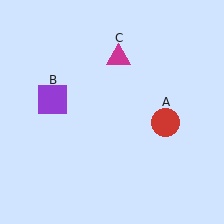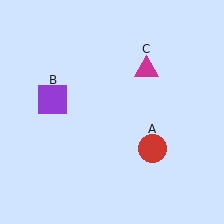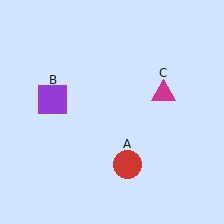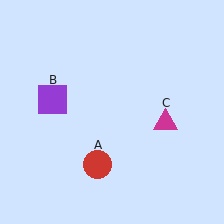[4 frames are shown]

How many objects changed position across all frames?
2 objects changed position: red circle (object A), magenta triangle (object C).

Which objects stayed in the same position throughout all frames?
Purple square (object B) remained stationary.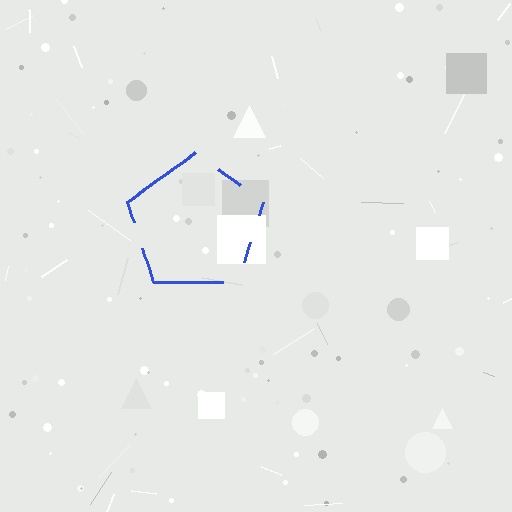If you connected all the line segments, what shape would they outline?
They would outline a pentagon.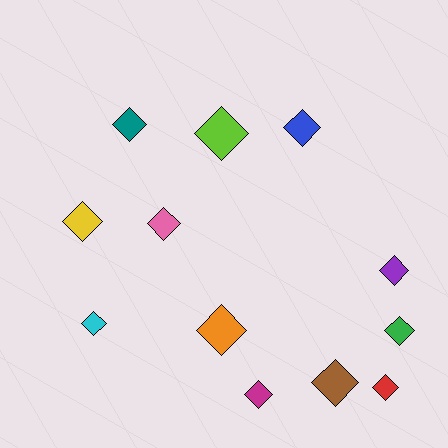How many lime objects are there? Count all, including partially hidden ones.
There is 1 lime object.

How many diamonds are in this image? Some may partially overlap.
There are 12 diamonds.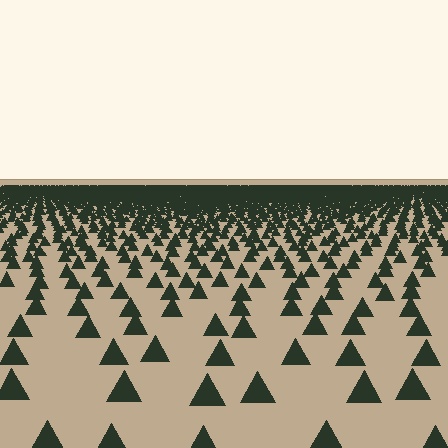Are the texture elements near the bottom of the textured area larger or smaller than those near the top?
Larger. Near the bottom, elements are closer to the viewer and appear at a bigger on-screen size.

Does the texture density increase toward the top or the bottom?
Density increases toward the top.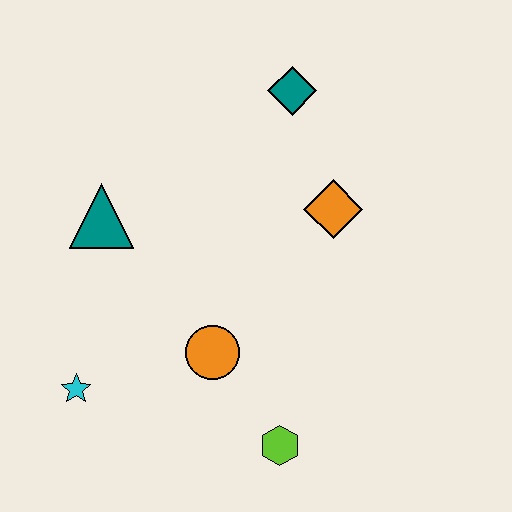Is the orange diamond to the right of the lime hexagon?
Yes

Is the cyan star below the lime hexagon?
No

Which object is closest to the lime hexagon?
The orange circle is closest to the lime hexagon.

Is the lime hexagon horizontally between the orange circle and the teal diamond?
Yes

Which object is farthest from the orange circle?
The teal diamond is farthest from the orange circle.